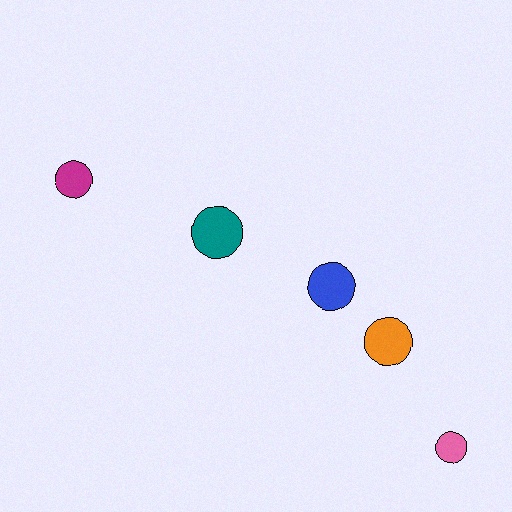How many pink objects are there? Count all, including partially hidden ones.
There is 1 pink object.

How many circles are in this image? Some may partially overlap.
There are 5 circles.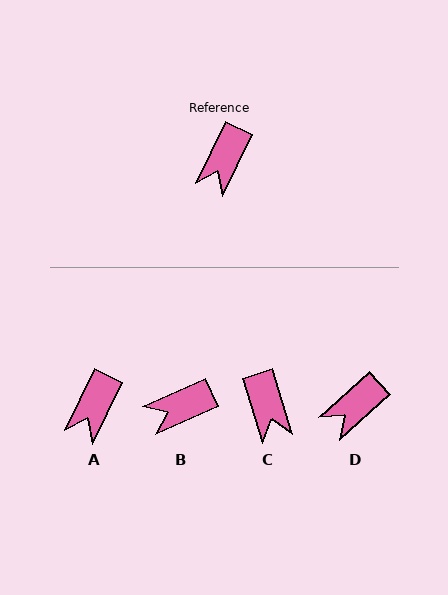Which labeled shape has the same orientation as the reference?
A.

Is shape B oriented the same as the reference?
No, it is off by about 39 degrees.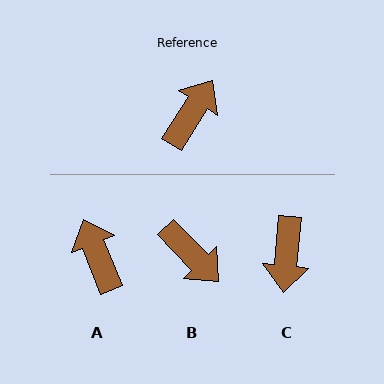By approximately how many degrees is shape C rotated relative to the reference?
Approximately 153 degrees clockwise.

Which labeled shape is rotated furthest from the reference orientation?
C, about 153 degrees away.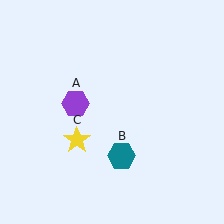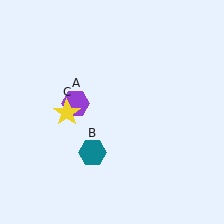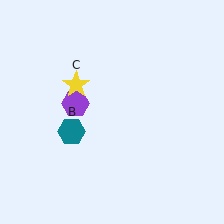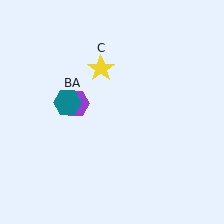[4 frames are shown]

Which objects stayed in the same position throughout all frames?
Purple hexagon (object A) remained stationary.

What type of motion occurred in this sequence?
The teal hexagon (object B), yellow star (object C) rotated clockwise around the center of the scene.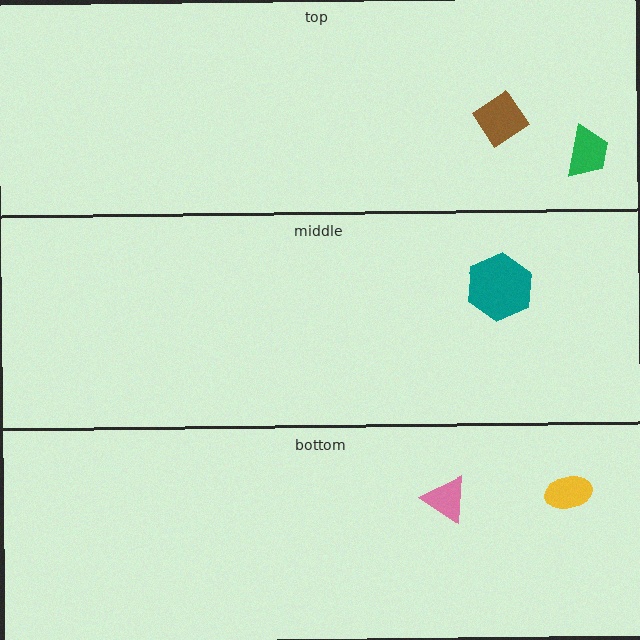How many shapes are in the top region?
2.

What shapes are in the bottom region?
The yellow ellipse, the pink triangle.